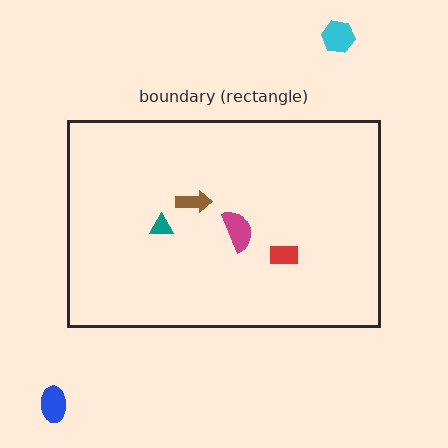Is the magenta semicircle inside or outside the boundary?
Inside.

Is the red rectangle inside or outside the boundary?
Inside.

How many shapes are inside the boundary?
4 inside, 2 outside.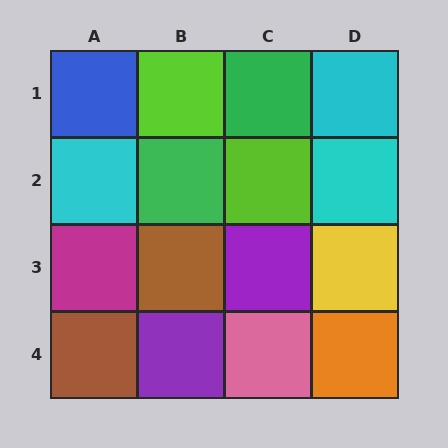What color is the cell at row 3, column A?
Magenta.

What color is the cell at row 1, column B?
Lime.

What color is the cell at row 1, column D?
Cyan.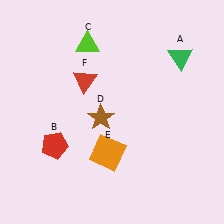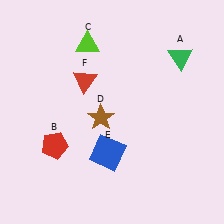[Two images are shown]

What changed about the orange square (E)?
In Image 1, E is orange. In Image 2, it changed to blue.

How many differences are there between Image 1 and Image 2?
There is 1 difference between the two images.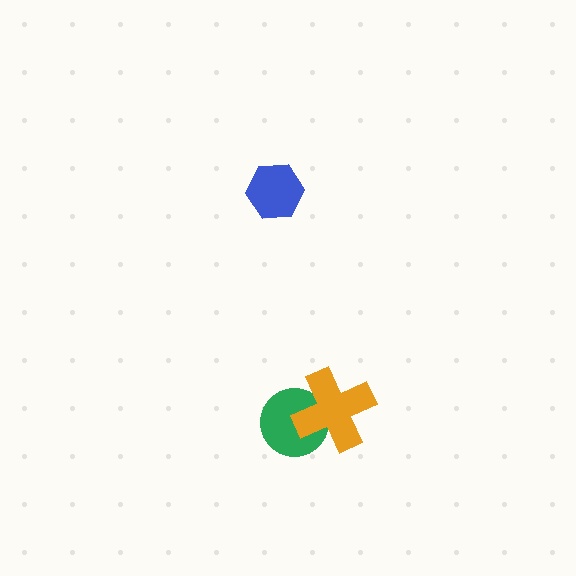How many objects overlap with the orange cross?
1 object overlaps with the orange cross.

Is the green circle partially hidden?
Yes, it is partially covered by another shape.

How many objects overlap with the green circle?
1 object overlaps with the green circle.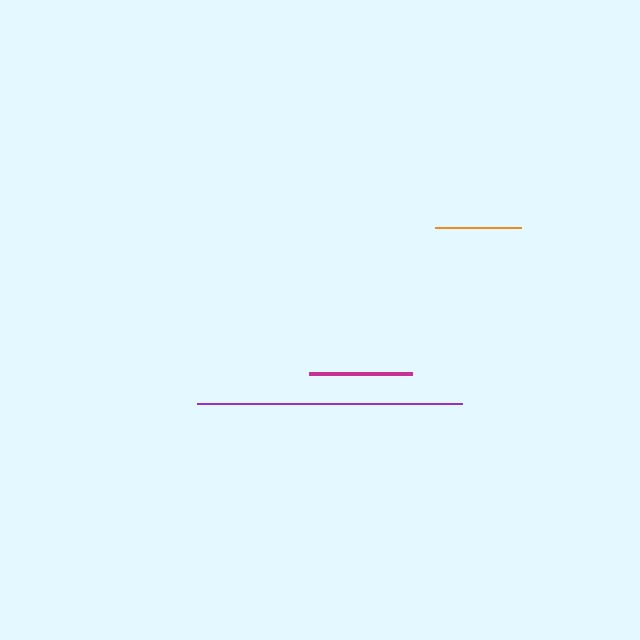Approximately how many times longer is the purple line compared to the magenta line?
The purple line is approximately 2.6 times the length of the magenta line.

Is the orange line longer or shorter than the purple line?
The purple line is longer than the orange line.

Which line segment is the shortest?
The orange line is the shortest at approximately 86 pixels.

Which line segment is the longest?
The purple line is the longest at approximately 265 pixels.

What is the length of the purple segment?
The purple segment is approximately 265 pixels long.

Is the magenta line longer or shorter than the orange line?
The magenta line is longer than the orange line.